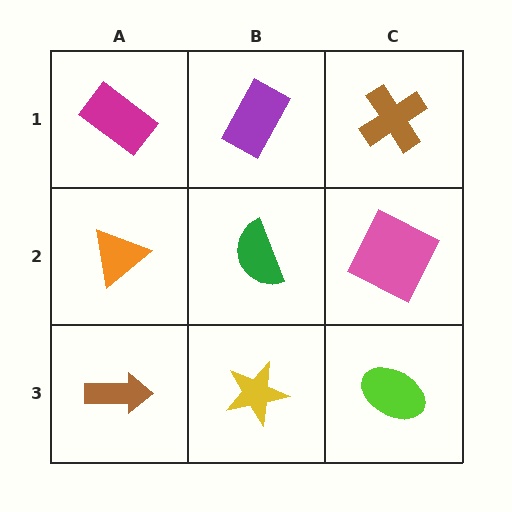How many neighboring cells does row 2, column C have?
3.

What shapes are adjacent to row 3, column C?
A pink square (row 2, column C), a yellow star (row 3, column B).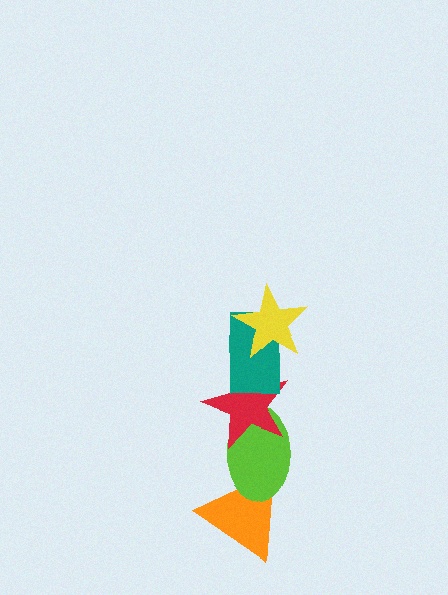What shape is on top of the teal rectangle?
The yellow star is on top of the teal rectangle.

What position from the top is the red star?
The red star is 3rd from the top.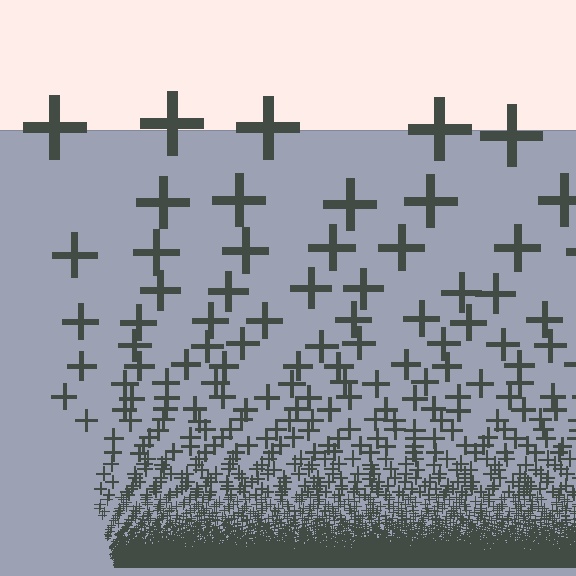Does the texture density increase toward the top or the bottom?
Density increases toward the bottom.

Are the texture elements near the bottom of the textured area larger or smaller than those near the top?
Smaller. The gradient is inverted — elements near the bottom are smaller and denser.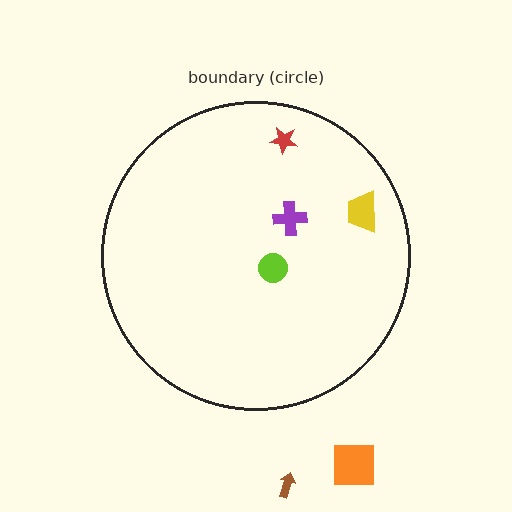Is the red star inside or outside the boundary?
Inside.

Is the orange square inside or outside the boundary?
Outside.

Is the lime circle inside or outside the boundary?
Inside.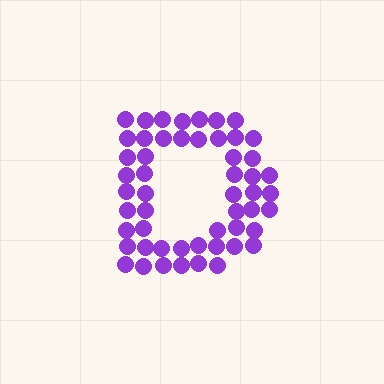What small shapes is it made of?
It is made of small circles.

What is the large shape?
The large shape is the letter D.